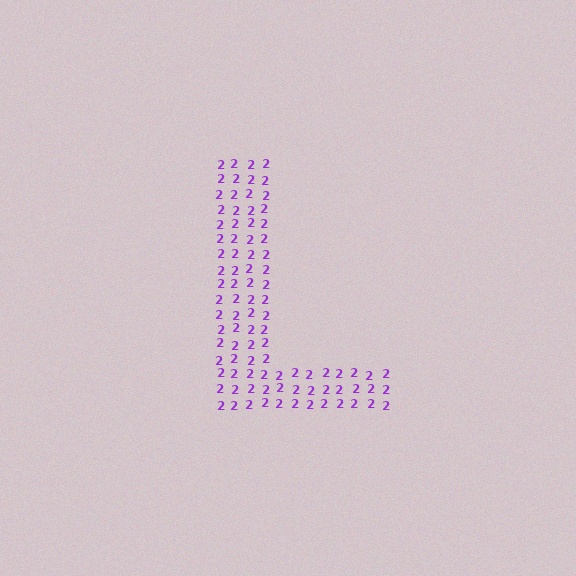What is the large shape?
The large shape is the letter L.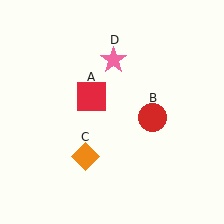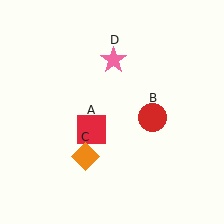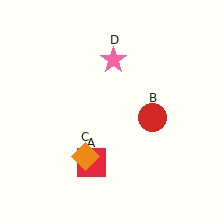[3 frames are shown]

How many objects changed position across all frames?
1 object changed position: red square (object A).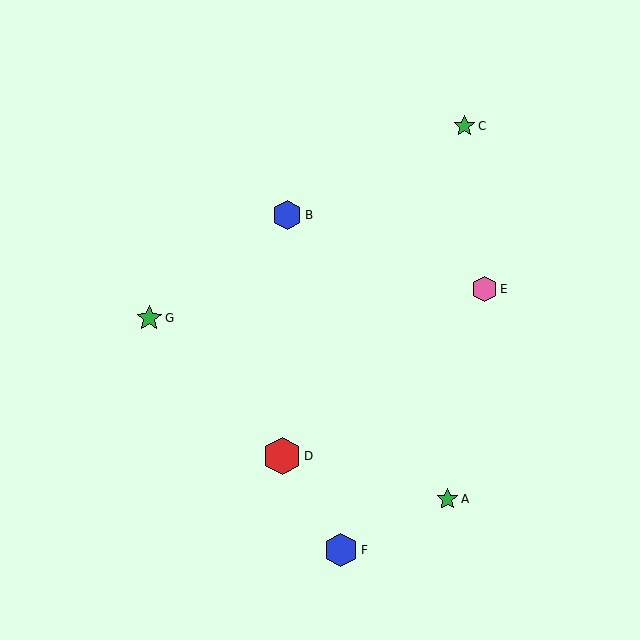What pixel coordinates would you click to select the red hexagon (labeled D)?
Click at (282, 456) to select the red hexagon D.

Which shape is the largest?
The red hexagon (labeled D) is the largest.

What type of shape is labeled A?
Shape A is a green star.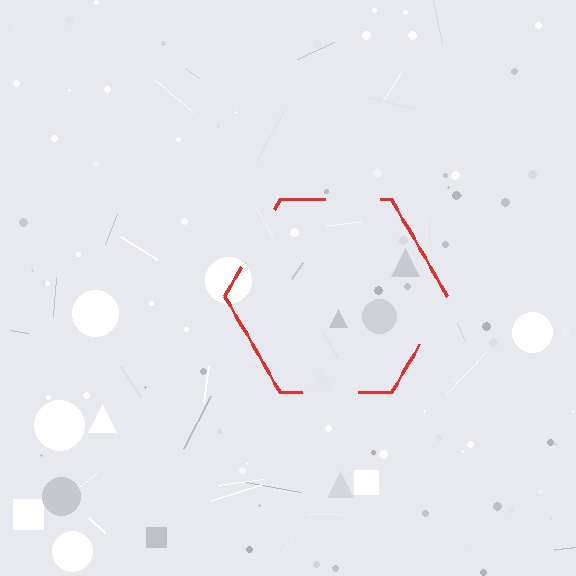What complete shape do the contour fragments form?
The contour fragments form a hexagon.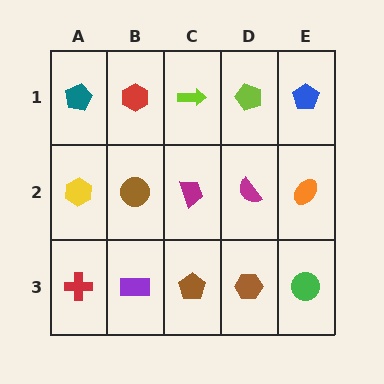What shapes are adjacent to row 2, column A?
A teal pentagon (row 1, column A), a red cross (row 3, column A), a brown circle (row 2, column B).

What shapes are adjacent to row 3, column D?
A magenta semicircle (row 2, column D), a brown pentagon (row 3, column C), a green circle (row 3, column E).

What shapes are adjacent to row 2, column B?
A red hexagon (row 1, column B), a purple rectangle (row 3, column B), a yellow hexagon (row 2, column A), a magenta trapezoid (row 2, column C).